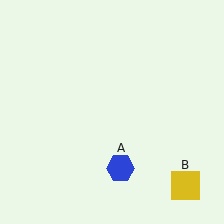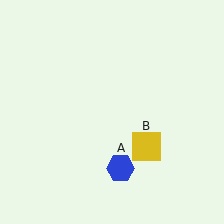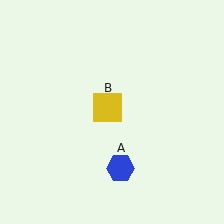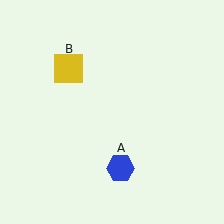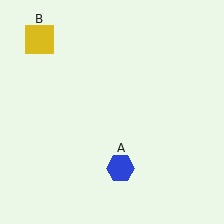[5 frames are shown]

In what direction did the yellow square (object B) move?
The yellow square (object B) moved up and to the left.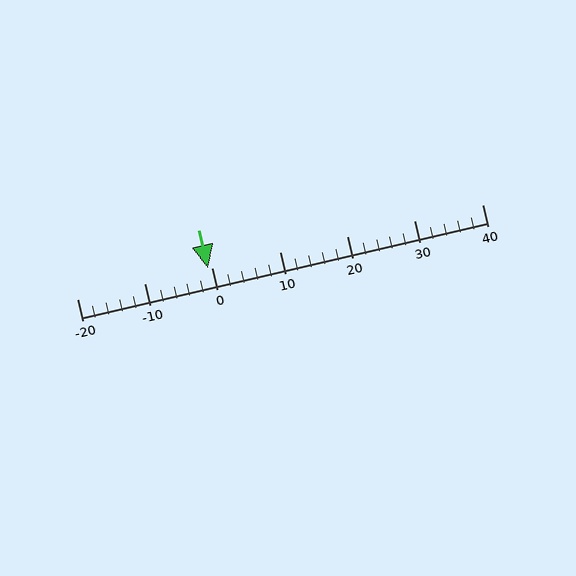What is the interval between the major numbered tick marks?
The major tick marks are spaced 10 units apart.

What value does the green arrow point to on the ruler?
The green arrow points to approximately -1.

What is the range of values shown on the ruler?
The ruler shows values from -20 to 40.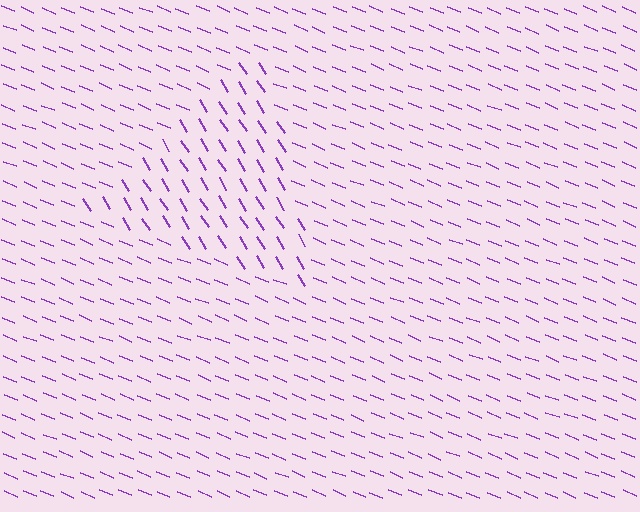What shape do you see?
I see a triangle.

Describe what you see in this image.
The image is filled with small purple line segments. A triangle region in the image has lines oriented differently from the surrounding lines, creating a visible texture boundary.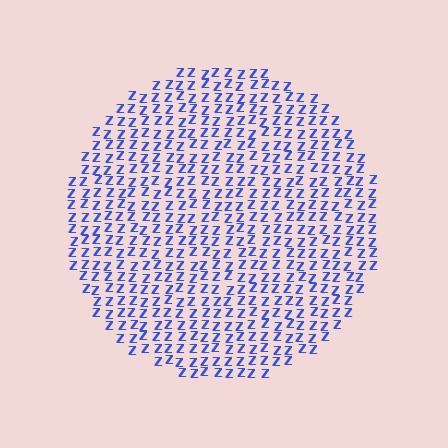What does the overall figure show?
The overall figure shows a circle.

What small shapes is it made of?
It is made of small letter Z's.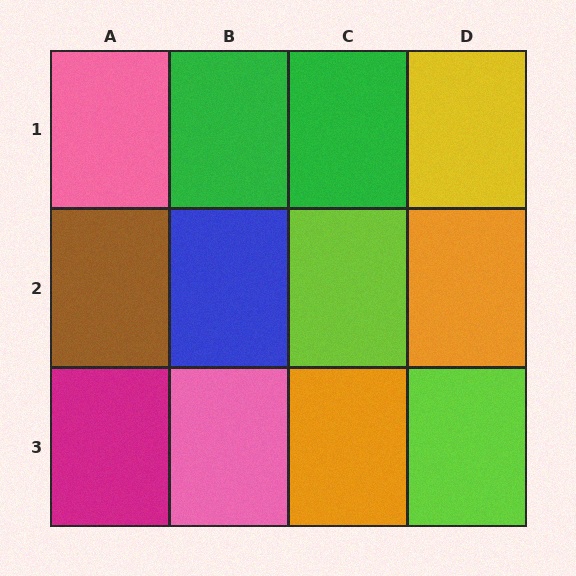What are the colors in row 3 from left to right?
Magenta, pink, orange, lime.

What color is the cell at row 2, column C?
Lime.